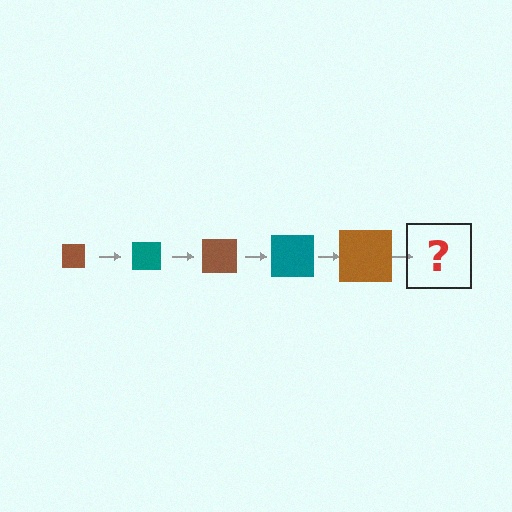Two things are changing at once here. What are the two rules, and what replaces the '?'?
The two rules are that the square grows larger each step and the color cycles through brown and teal. The '?' should be a teal square, larger than the previous one.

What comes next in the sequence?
The next element should be a teal square, larger than the previous one.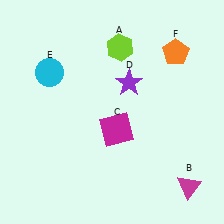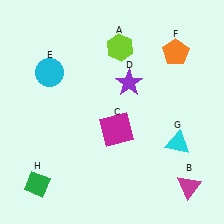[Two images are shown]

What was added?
A cyan triangle (G), a green diamond (H) were added in Image 2.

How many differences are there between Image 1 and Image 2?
There are 2 differences between the two images.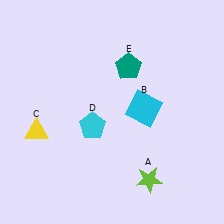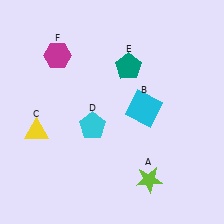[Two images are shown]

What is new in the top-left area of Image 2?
A magenta hexagon (F) was added in the top-left area of Image 2.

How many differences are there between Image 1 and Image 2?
There is 1 difference between the two images.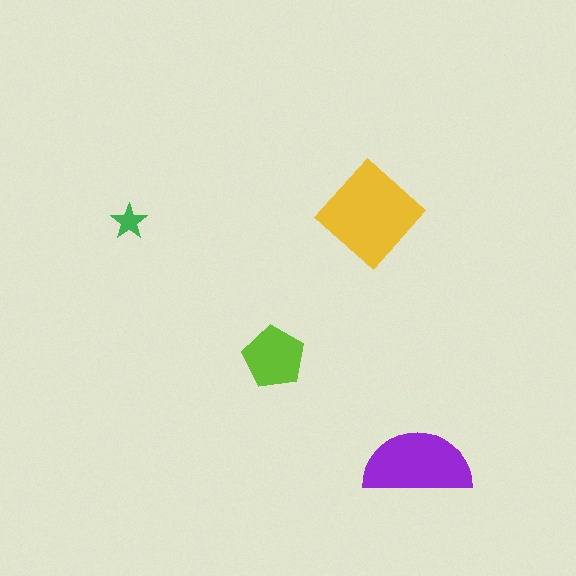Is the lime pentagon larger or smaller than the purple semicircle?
Smaller.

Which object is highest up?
The yellow diamond is topmost.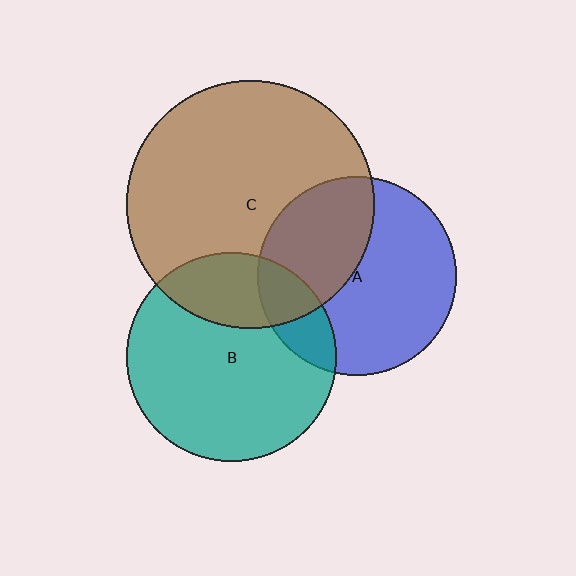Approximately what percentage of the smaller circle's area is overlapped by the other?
Approximately 15%.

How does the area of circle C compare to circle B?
Approximately 1.4 times.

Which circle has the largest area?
Circle C (brown).